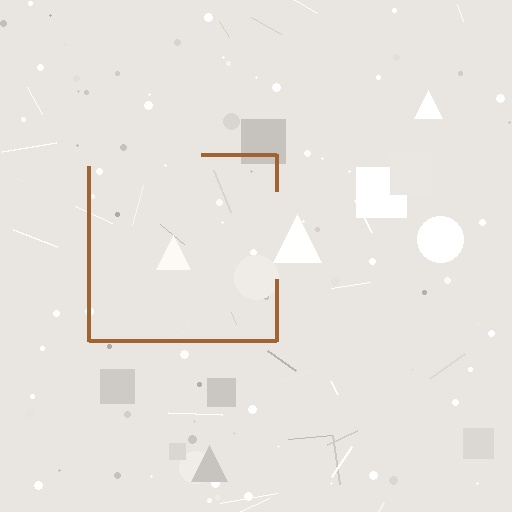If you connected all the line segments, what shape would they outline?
They would outline a square.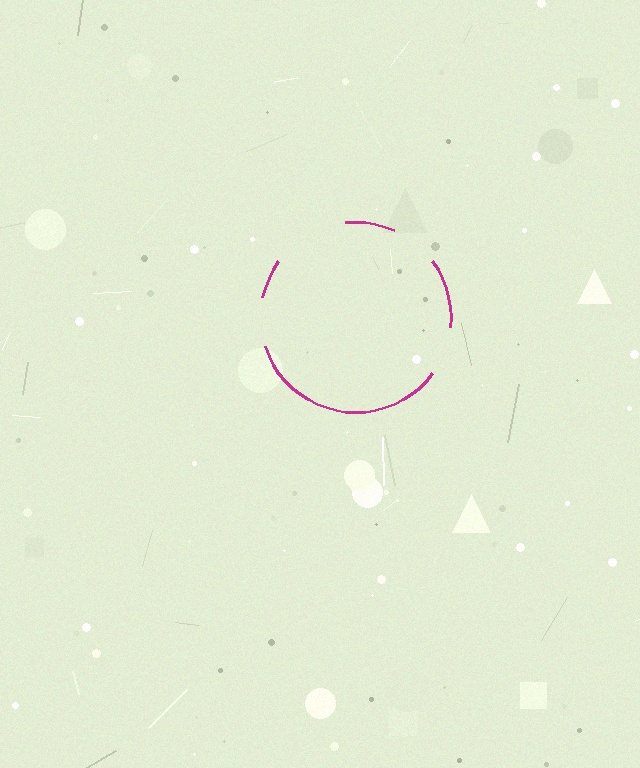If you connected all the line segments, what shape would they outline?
They would outline a circle.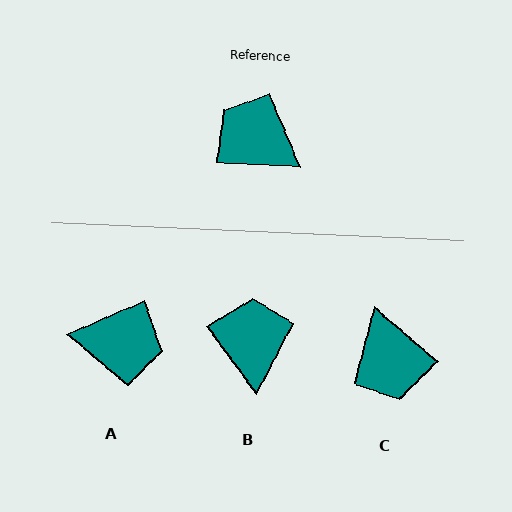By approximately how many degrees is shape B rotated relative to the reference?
Approximately 51 degrees clockwise.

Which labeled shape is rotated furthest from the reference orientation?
A, about 153 degrees away.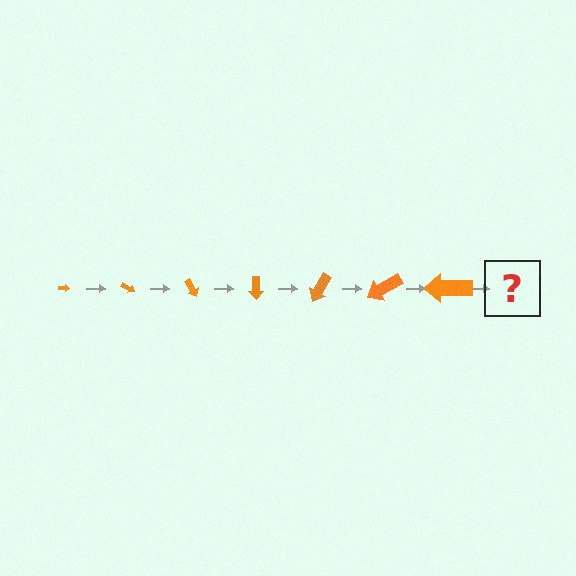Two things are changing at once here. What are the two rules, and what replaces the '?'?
The two rules are that the arrow grows larger each step and it rotates 30 degrees each step. The '?' should be an arrow, larger than the previous one and rotated 210 degrees from the start.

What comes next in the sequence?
The next element should be an arrow, larger than the previous one and rotated 210 degrees from the start.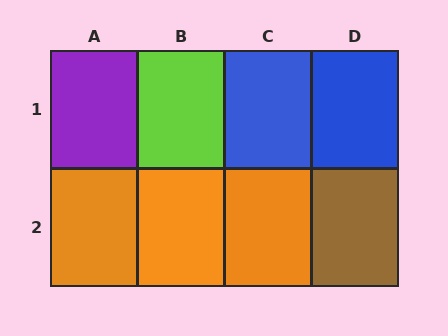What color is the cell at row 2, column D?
Brown.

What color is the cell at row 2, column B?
Orange.